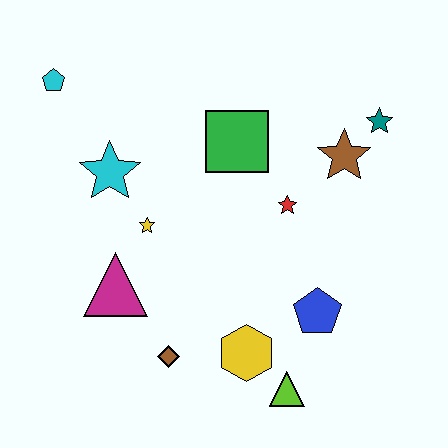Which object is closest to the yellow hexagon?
The lime triangle is closest to the yellow hexagon.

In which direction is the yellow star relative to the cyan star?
The yellow star is below the cyan star.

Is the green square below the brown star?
No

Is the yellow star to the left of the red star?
Yes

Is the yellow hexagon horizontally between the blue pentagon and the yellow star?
Yes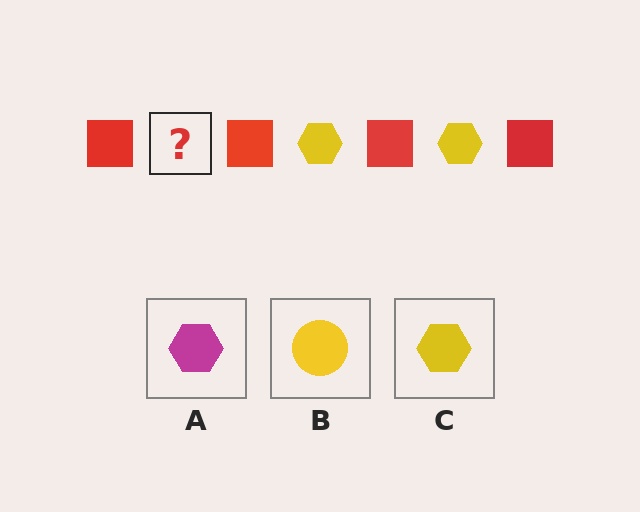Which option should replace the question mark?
Option C.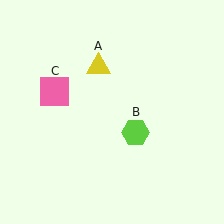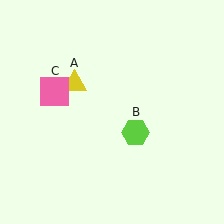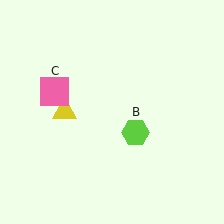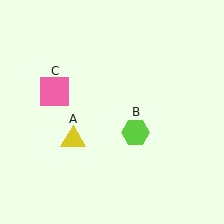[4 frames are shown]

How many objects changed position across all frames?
1 object changed position: yellow triangle (object A).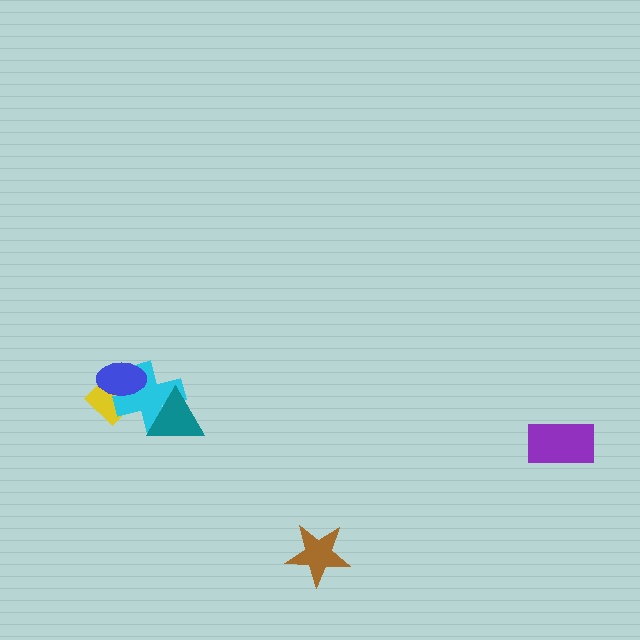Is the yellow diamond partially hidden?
Yes, it is partially covered by another shape.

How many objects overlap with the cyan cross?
3 objects overlap with the cyan cross.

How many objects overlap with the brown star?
0 objects overlap with the brown star.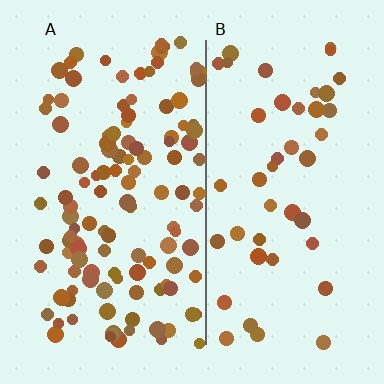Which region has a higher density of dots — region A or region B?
A (the left).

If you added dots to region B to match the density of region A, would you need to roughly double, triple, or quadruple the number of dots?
Approximately triple.